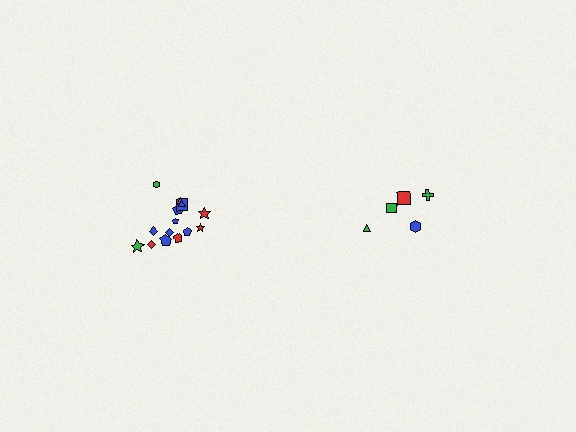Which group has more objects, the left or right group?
The left group.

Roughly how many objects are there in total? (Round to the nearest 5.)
Roughly 20 objects in total.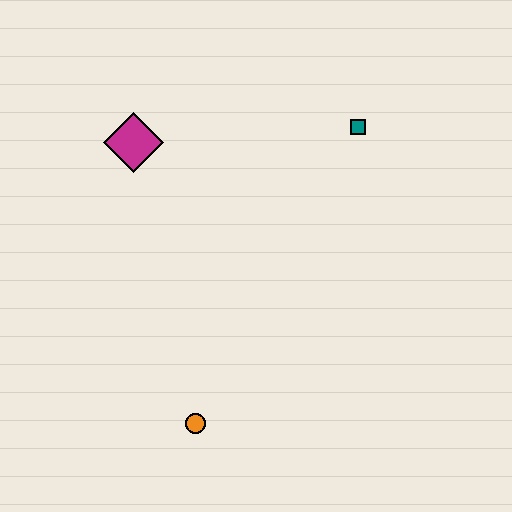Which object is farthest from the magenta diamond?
The orange circle is farthest from the magenta diamond.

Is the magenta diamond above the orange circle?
Yes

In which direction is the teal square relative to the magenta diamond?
The teal square is to the right of the magenta diamond.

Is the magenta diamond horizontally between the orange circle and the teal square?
No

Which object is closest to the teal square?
The magenta diamond is closest to the teal square.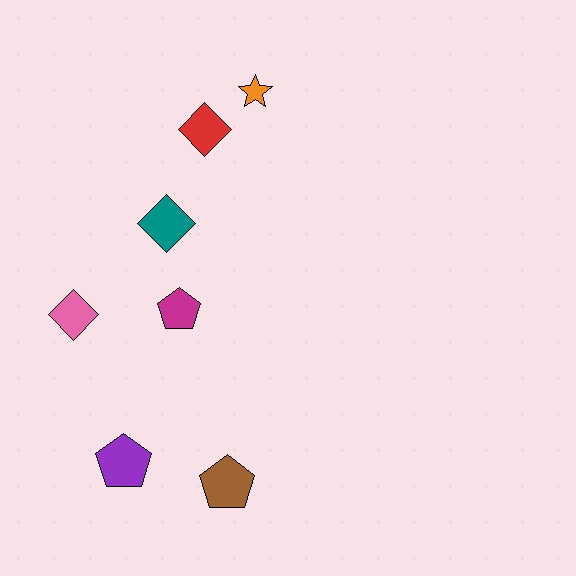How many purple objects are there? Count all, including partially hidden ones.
There is 1 purple object.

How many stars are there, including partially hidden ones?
There is 1 star.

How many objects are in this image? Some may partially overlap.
There are 7 objects.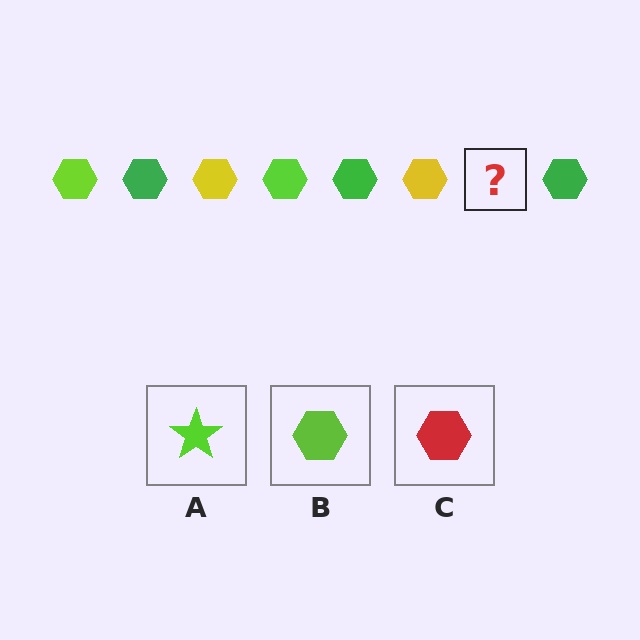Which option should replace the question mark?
Option B.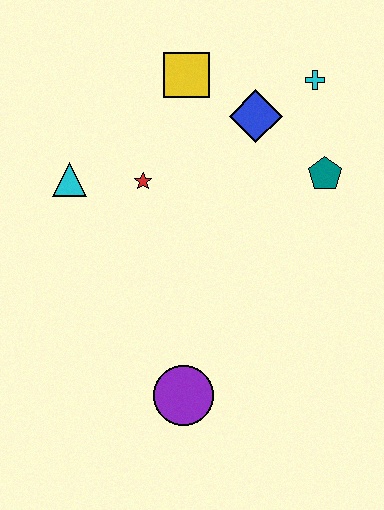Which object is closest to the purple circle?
The red star is closest to the purple circle.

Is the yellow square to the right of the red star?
Yes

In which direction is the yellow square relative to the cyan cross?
The yellow square is to the left of the cyan cross.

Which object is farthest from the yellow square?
The purple circle is farthest from the yellow square.